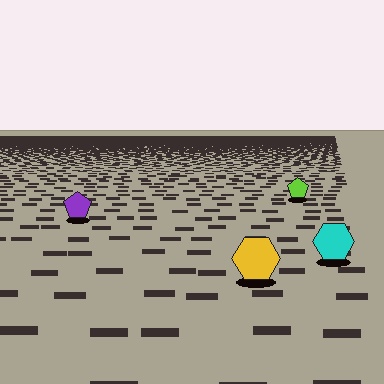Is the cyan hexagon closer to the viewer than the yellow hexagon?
No. The yellow hexagon is closer — you can tell from the texture gradient: the ground texture is coarser near it.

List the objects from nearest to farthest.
From nearest to farthest: the yellow hexagon, the cyan hexagon, the purple pentagon, the lime pentagon.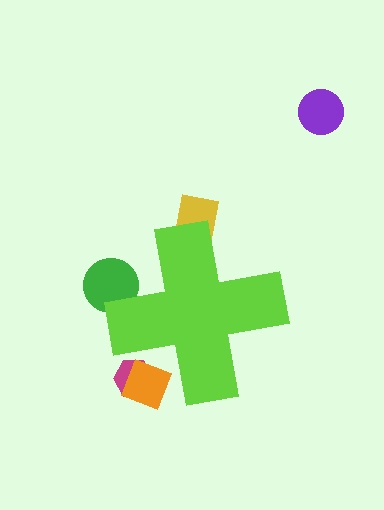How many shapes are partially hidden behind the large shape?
4 shapes are partially hidden.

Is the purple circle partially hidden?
No, the purple circle is fully visible.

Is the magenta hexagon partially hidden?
Yes, the magenta hexagon is partially hidden behind the lime cross.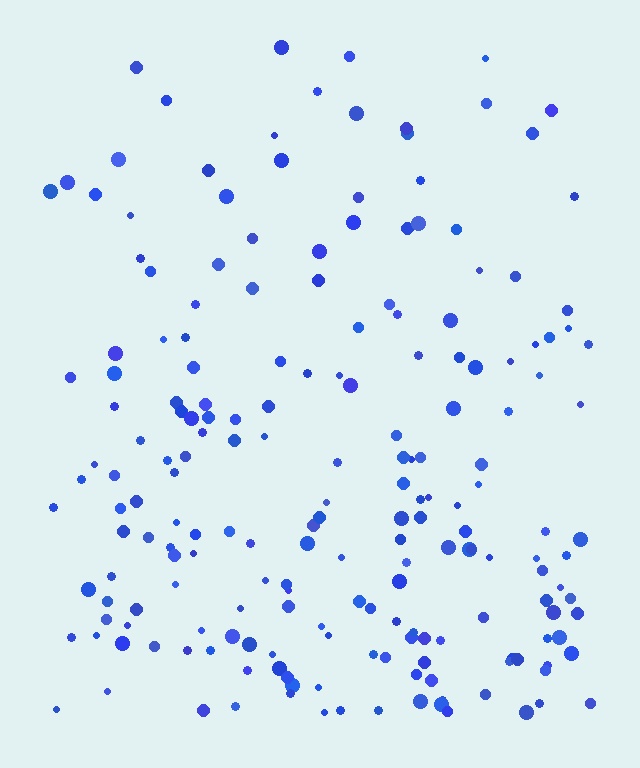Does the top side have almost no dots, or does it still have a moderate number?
Still a moderate number, just noticeably fewer than the bottom.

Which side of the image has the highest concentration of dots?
The bottom.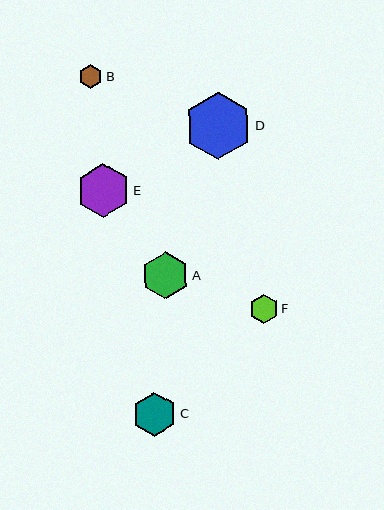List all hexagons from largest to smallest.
From largest to smallest: D, E, A, C, F, B.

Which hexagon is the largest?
Hexagon D is the largest with a size of approximately 67 pixels.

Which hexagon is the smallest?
Hexagon B is the smallest with a size of approximately 24 pixels.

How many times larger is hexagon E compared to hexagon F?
Hexagon E is approximately 1.9 times the size of hexagon F.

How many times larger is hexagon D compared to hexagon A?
Hexagon D is approximately 1.4 times the size of hexagon A.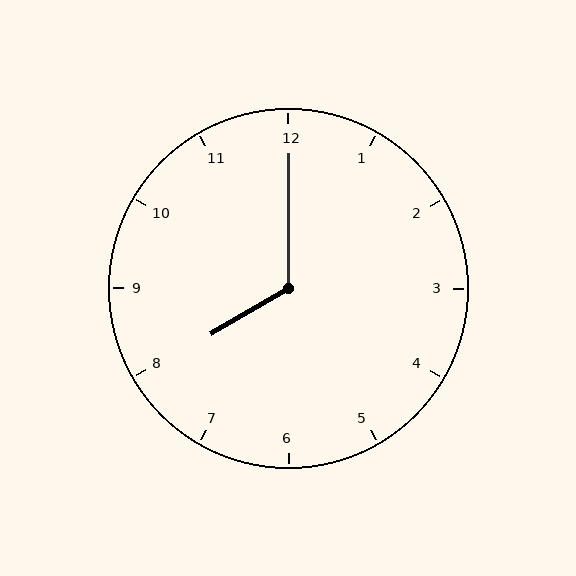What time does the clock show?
8:00.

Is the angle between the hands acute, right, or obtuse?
It is obtuse.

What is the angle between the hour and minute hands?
Approximately 120 degrees.